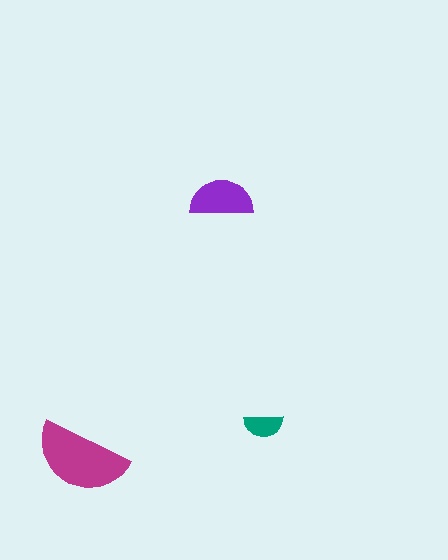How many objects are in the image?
There are 3 objects in the image.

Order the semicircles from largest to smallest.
the magenta one, the purple one, the teal one.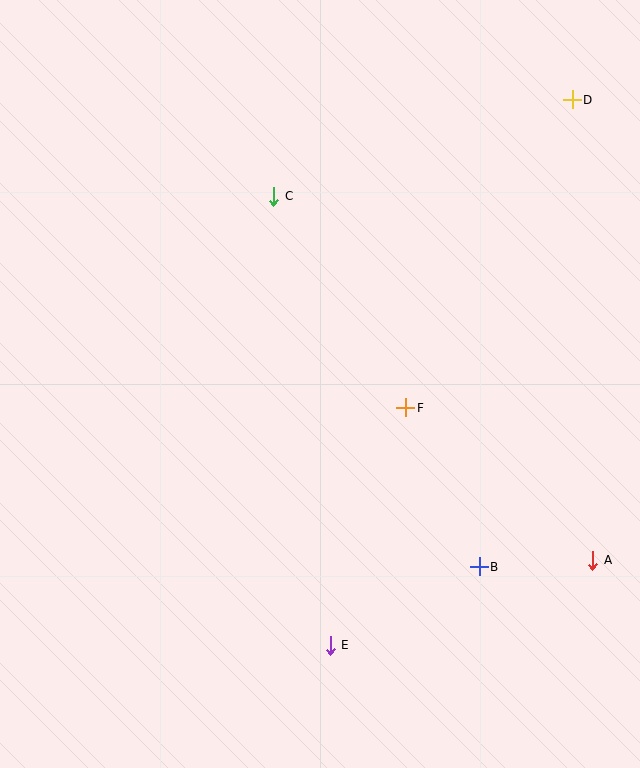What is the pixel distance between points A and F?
The distance between A and F is 241 pixels.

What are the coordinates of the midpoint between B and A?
The midpoint between B and A is at (536, 563).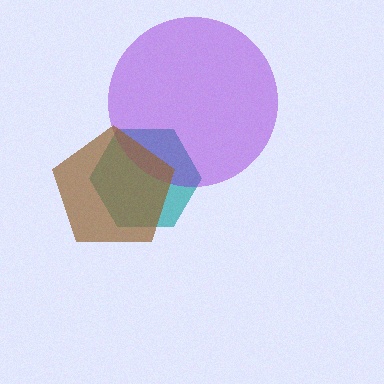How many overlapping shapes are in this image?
There are 3 overlapping shapes in the image.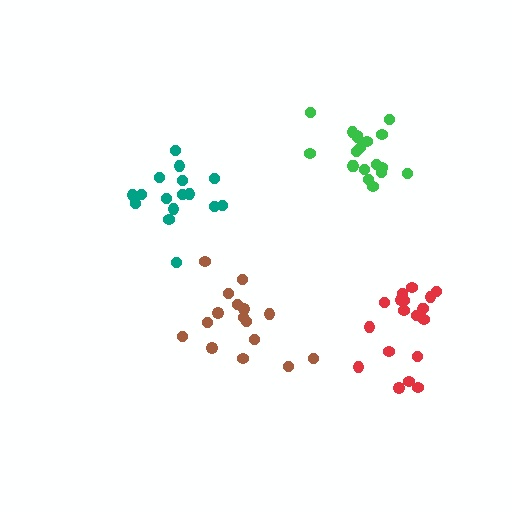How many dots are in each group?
Group 1: 16 dots, Group 2: 19 dots, Group 3: 19 dots, Group 4: 16 dots (70 total).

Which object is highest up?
The green cluster is topmost.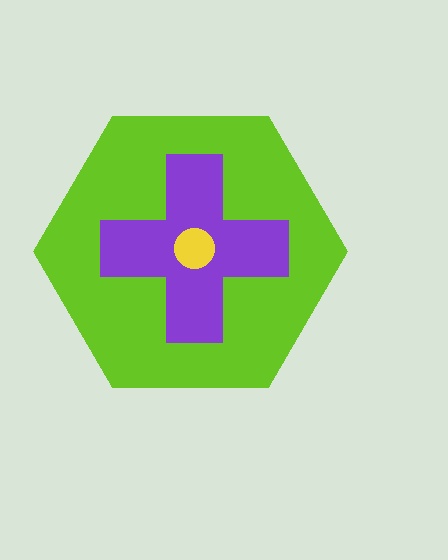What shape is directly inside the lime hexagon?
The purple cross.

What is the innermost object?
The yellow circle.